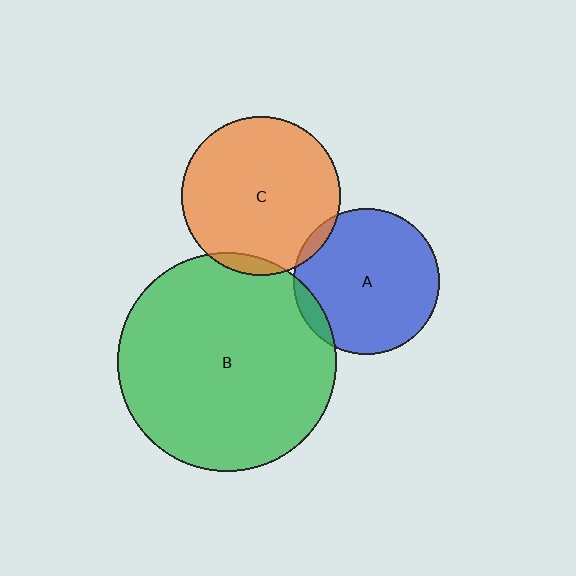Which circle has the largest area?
Circle B (green).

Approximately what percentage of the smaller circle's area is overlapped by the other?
Approximately 5%.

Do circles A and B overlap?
Yes.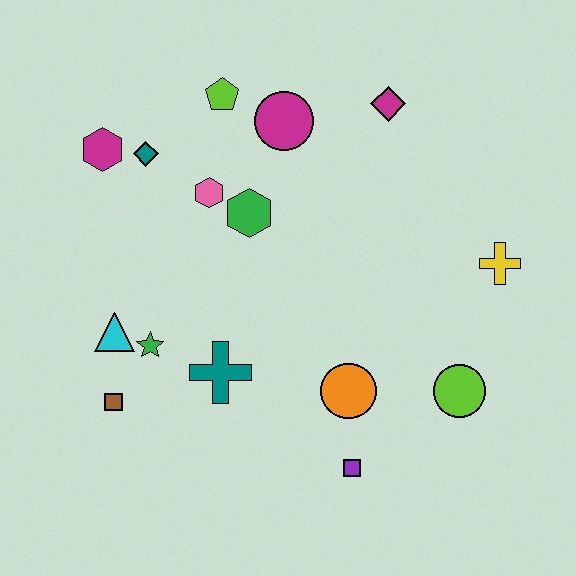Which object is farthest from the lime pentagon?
The purple square is farthest from the lime pentagon.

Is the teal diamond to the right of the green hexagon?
No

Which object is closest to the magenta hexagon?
The teal diamond is closest to the magenta hexagon.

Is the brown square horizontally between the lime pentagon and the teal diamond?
No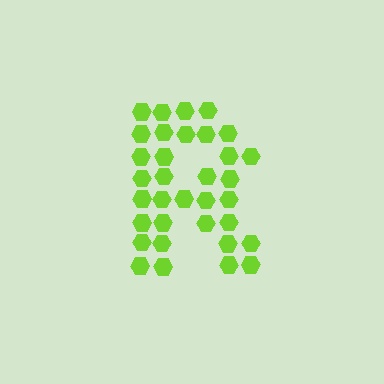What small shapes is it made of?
It is made of small hexagons.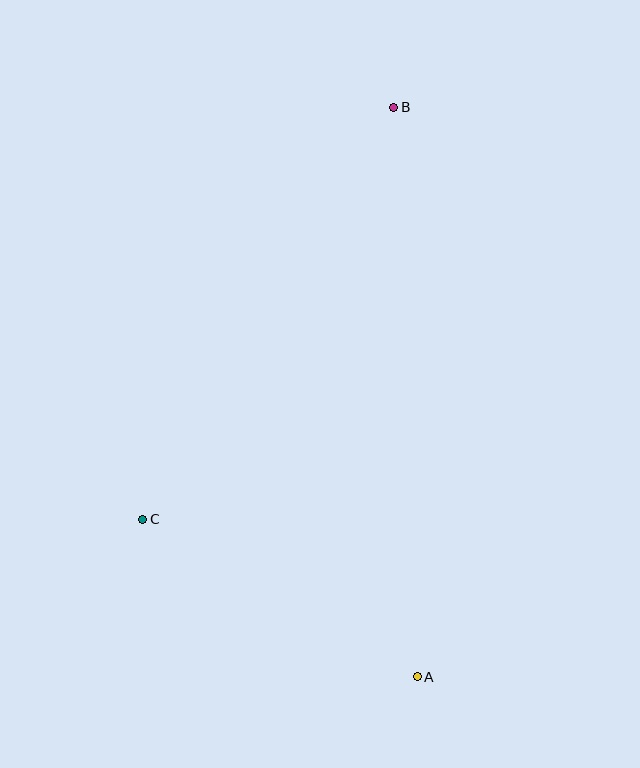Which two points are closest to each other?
Points A and C are closest to each other.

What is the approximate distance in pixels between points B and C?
The distance between B and C is approximately 482 pixels.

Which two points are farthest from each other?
Points A and B are farthest from each other.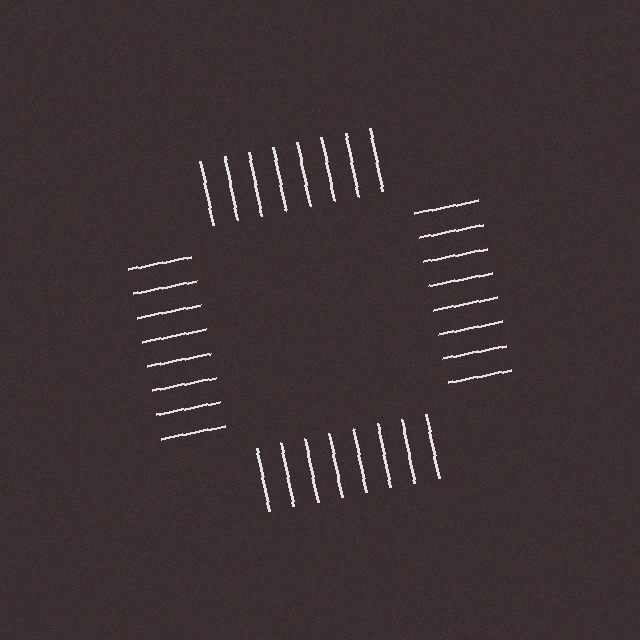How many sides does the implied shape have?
4 sides — the line-ends trace a square.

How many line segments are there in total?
32 — 8 along each of the 4 edges.